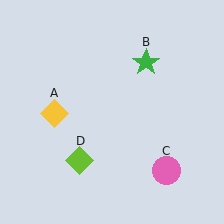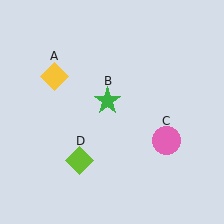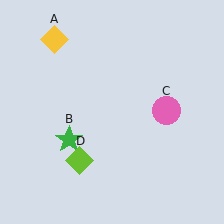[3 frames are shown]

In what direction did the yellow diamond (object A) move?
The yellow diamond (object A) moved up.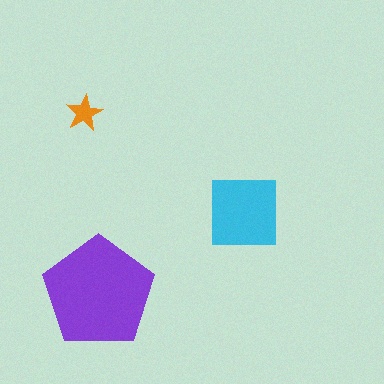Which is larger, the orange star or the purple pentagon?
The purple pentagon.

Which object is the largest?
The purple pentagon.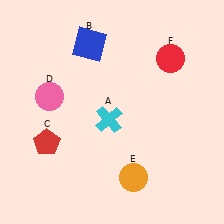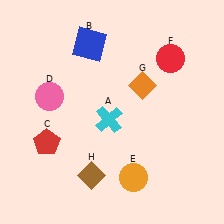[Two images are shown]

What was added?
An orange diamond (G), a brown diamond (H) were added in Image 2.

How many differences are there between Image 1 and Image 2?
There are 2 differences between the two images.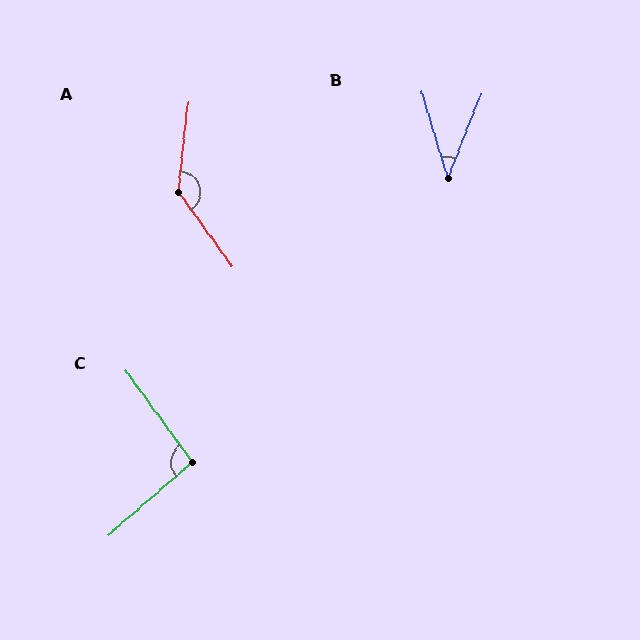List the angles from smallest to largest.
B (38°), C (95°), A (138°).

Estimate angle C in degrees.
Approximately 95 degrees.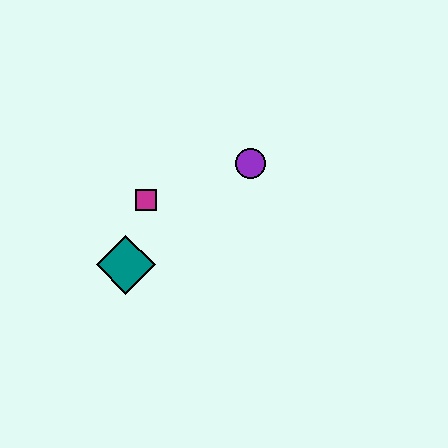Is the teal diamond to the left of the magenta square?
Yes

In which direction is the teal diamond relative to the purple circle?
The teal diamond is to the left of the purple circle.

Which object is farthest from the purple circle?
The teal diamond is farthest from the purple circle.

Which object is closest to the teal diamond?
The magenta square is closest to the teal diamond.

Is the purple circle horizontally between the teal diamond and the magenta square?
No